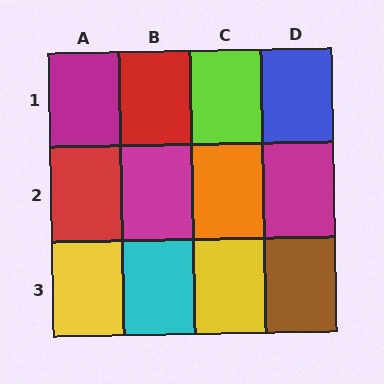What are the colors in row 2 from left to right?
Red, magenta, orange, magenta.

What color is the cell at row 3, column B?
Cyan.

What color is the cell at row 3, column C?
Yellow.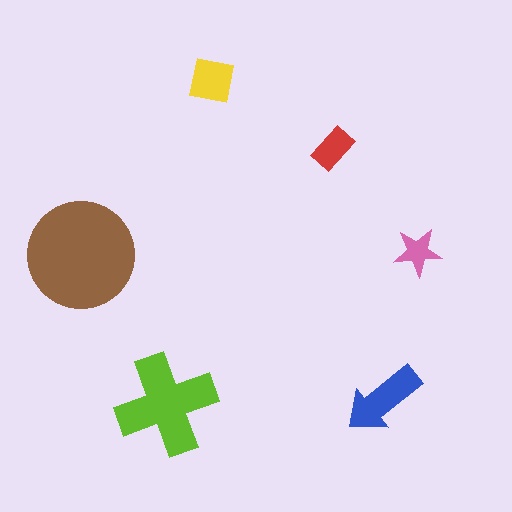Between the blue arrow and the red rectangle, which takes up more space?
The blue arrow.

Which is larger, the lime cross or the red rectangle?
The lime cross.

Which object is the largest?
The brown circle.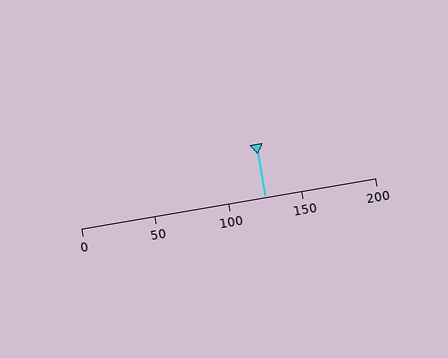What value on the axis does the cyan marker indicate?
The marker indicates approximately 125.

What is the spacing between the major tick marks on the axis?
The major ticks are spaced 50 apart.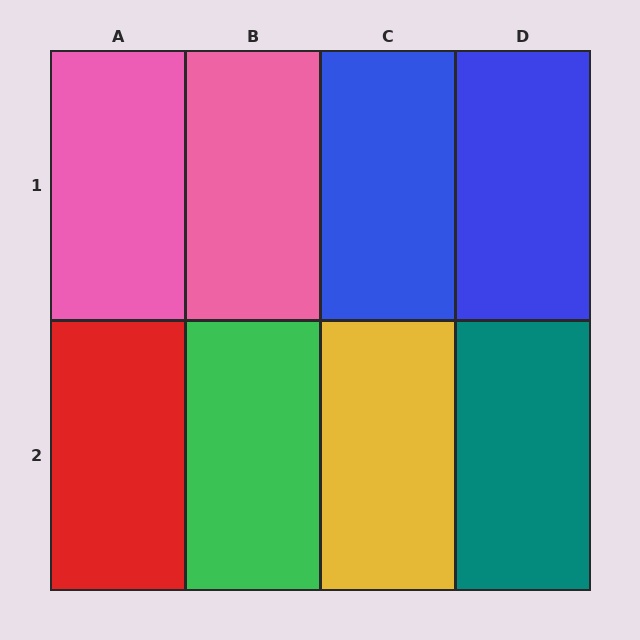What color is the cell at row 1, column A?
Pink.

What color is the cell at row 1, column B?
Pink.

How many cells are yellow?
1 cell is yellow.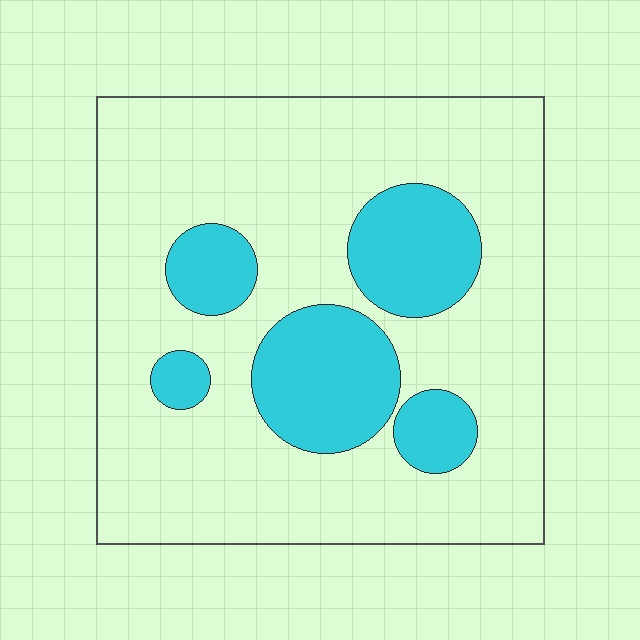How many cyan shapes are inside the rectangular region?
5.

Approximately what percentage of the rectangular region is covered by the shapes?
Approximately 25%.